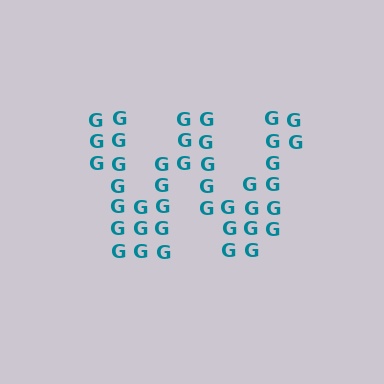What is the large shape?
The large shape is the letter W.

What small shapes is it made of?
It is made of small letter G's.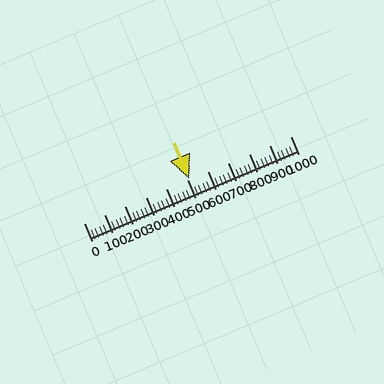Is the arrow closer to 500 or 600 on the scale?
The arrow is closer to 500.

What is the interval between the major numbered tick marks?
The major tick marks are spaced 100 units apart.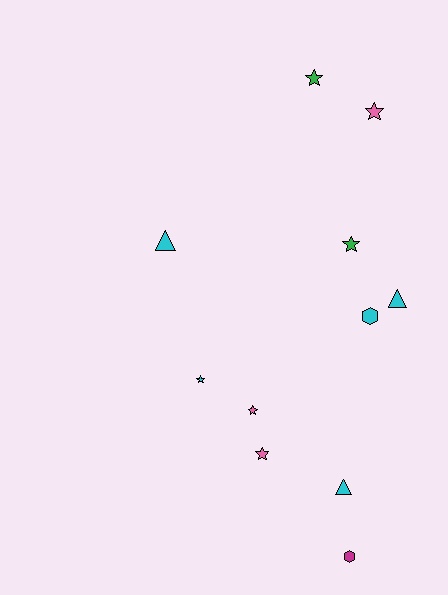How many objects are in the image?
There are 11 objects.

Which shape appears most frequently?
Star, with 6 objects.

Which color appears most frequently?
Cyan, with 5 objects.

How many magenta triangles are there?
There are no magenta triangles.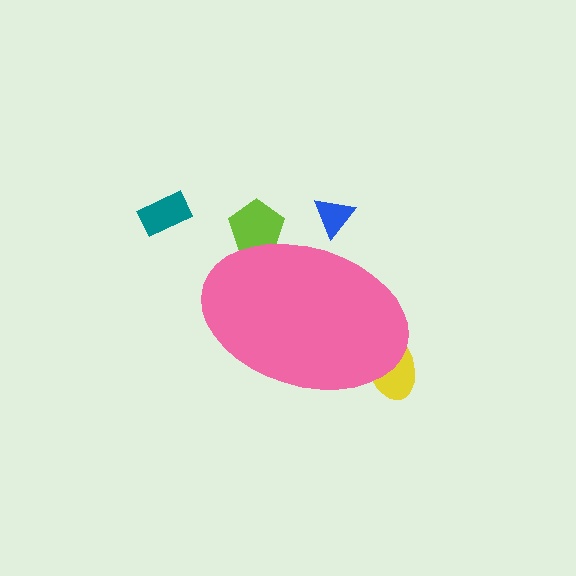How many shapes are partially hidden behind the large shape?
3 shapes are partially hidden.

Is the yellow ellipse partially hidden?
Yes, the yellow ellipse is partially hidden behind the pink ellipse.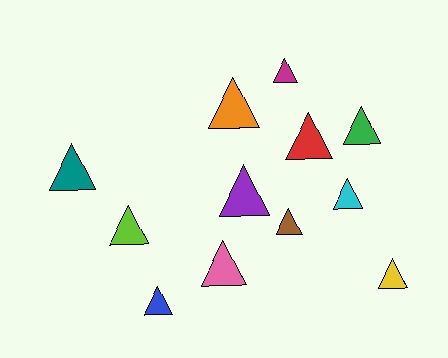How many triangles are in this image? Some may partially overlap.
There are 12 triangles.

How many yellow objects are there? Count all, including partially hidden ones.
There is 1 yellow object.